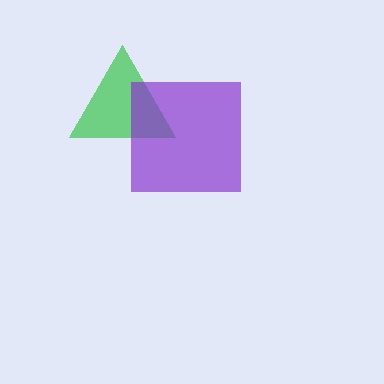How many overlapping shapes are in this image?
There are 2 overlapping shapes in the image.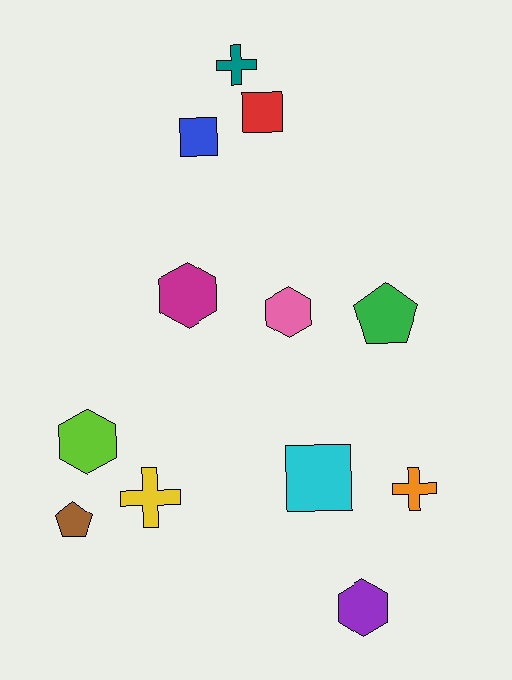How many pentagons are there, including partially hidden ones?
There are 2 pentagons.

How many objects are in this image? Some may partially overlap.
There are 12 objects.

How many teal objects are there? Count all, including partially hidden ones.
There is 1 teal object.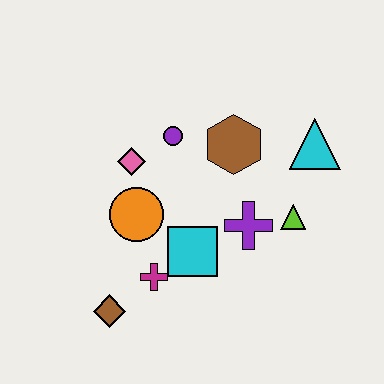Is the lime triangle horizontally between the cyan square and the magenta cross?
No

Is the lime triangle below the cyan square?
No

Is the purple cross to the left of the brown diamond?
No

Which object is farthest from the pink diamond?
The cyan triangle is farthest from the pink diamond.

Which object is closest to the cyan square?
The magenta cross is closest to the cyan square.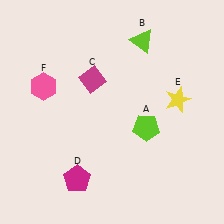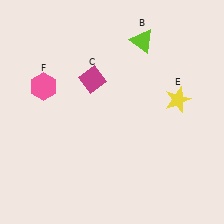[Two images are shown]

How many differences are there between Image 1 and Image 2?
There are 2 differences between the two images.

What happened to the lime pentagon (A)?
The lime pentagon (A) was removed in Image 2. It was in the bottom-right area of Image 1.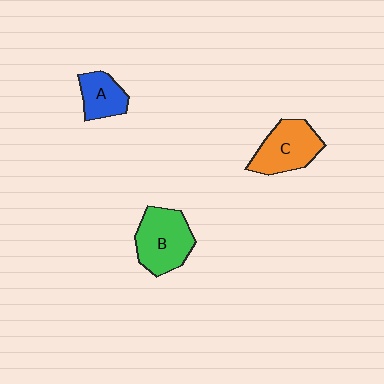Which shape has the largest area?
Shape B (green).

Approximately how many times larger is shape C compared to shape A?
Approximately 1.5 times.